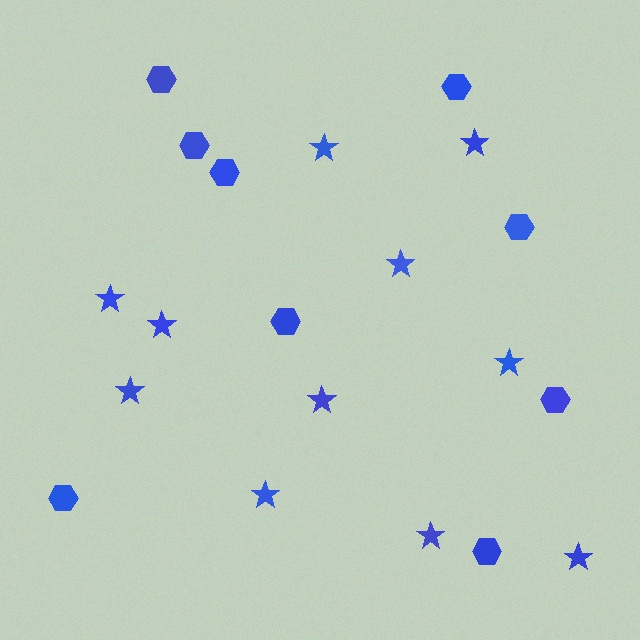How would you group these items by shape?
There are 2 groups: one group of stars (11) and one group of hexagons (9).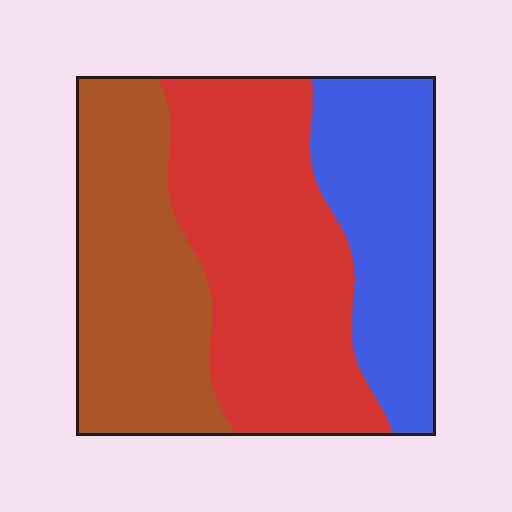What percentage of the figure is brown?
Brown takes up about one third (1/3) of the figure.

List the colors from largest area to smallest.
From largest to smallest: red, brown, blue.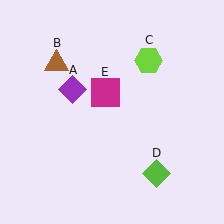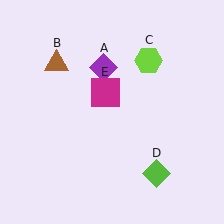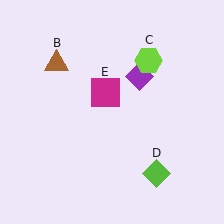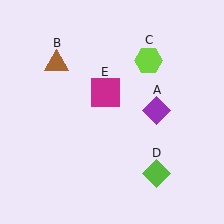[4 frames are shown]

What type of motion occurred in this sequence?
The purple diamond (object A) rotated clockwise around the center of the scene.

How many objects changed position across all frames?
1 object changed position: purple diamond (object A).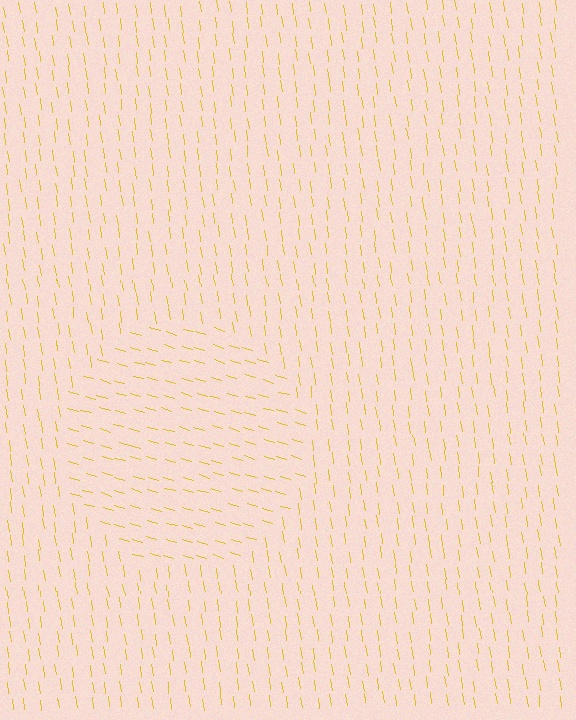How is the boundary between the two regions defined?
The boundary is defined purely by a change in line orientation (approximately 66 degrees difference). All lines are the same color and thickness.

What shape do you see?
I see a circle.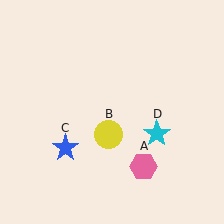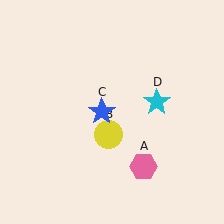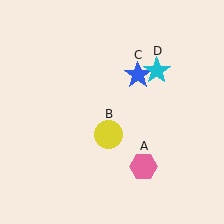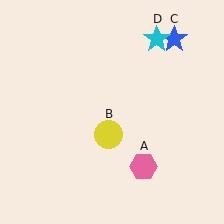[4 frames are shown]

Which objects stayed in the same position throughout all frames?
Pink hexagon (object A) and yellow circle (object B) remained stationary.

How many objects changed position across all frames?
2 objects changed position: blue star (object C), cyan star (object D).